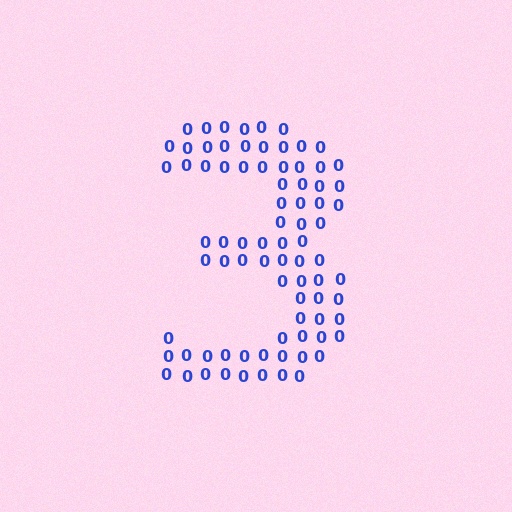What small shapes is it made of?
It is made of small digit 0's.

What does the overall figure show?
The overall figure shows the digit 3.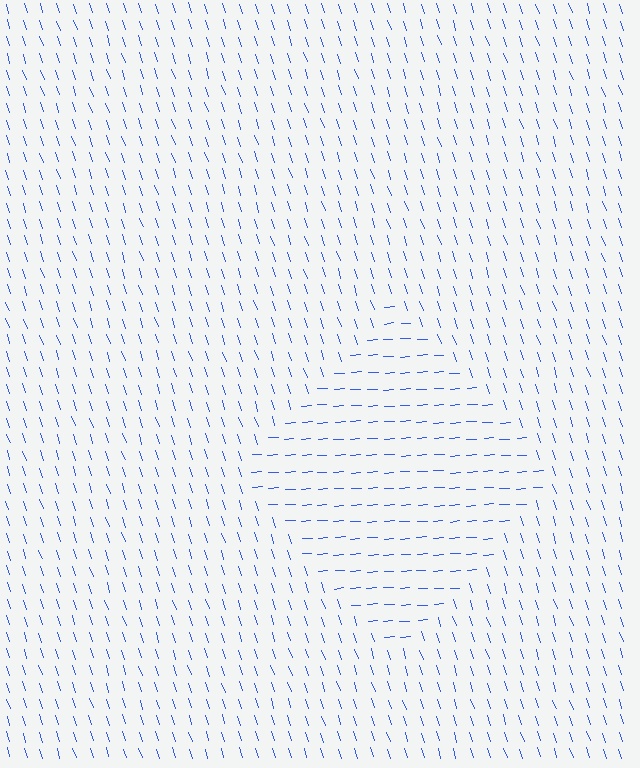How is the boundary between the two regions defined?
The boundary is defined purely by a change in line orientation (approximately 76 degrees difference). All lines are the same color and thickness.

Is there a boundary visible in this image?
Yes, there is a texture boundary formed by a change in line orientation.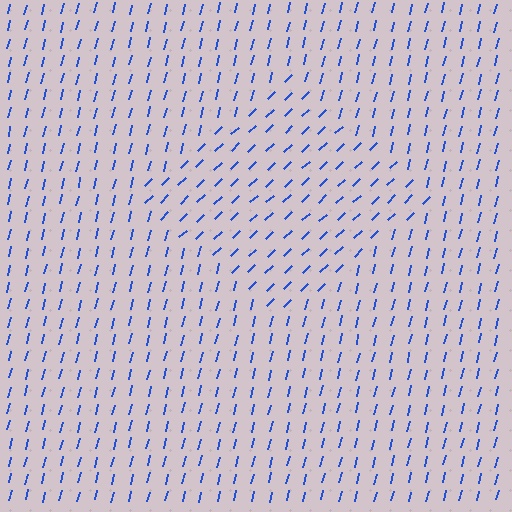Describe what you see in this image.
The image is filled with small blue line segments. A diamond region in the image has lines oriented differently from the surrounding lines, creating a visible texture boundary.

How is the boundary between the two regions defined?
The boundary is defined purely by a change in line orientation (approximately 32 degrees difference). All lines are the same color and thickness.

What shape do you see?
I see a diamond.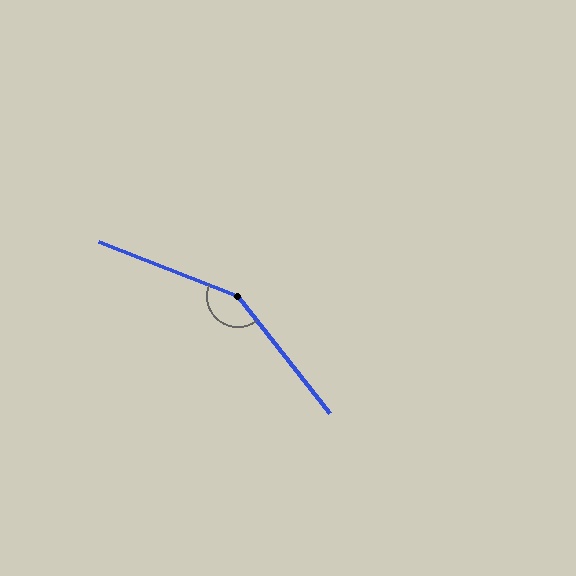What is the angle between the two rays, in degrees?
Approximately 150 degrees.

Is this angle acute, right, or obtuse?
It is obtuse.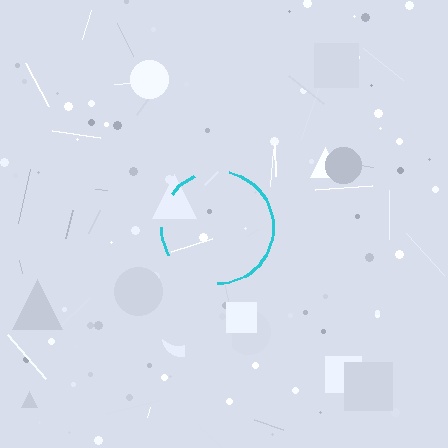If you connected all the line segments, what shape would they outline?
They would outline a circle.